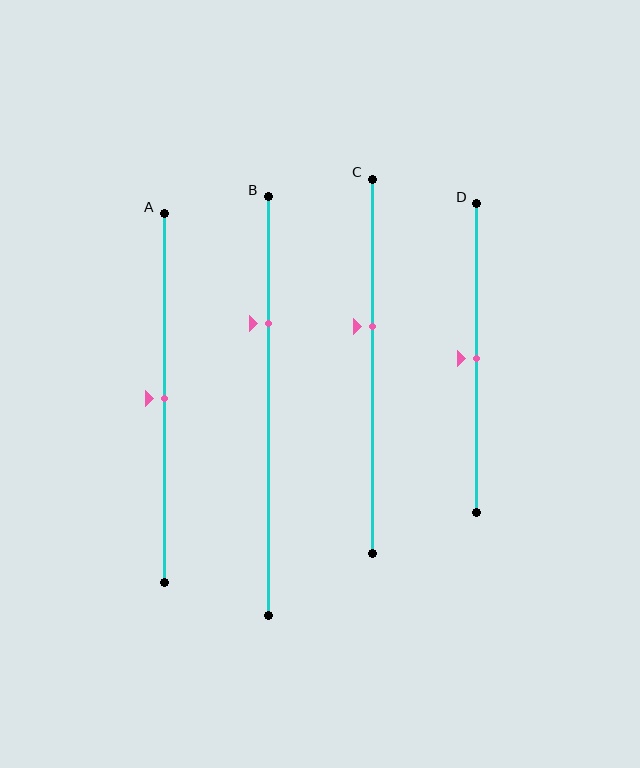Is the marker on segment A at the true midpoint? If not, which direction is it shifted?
Yes, the marker on segment A is at the true midpoint.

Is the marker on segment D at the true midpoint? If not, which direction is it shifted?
Yes, the marker on segment D is at the true midpoint.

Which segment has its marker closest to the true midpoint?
Segment A has its marker closest to the true midpoint.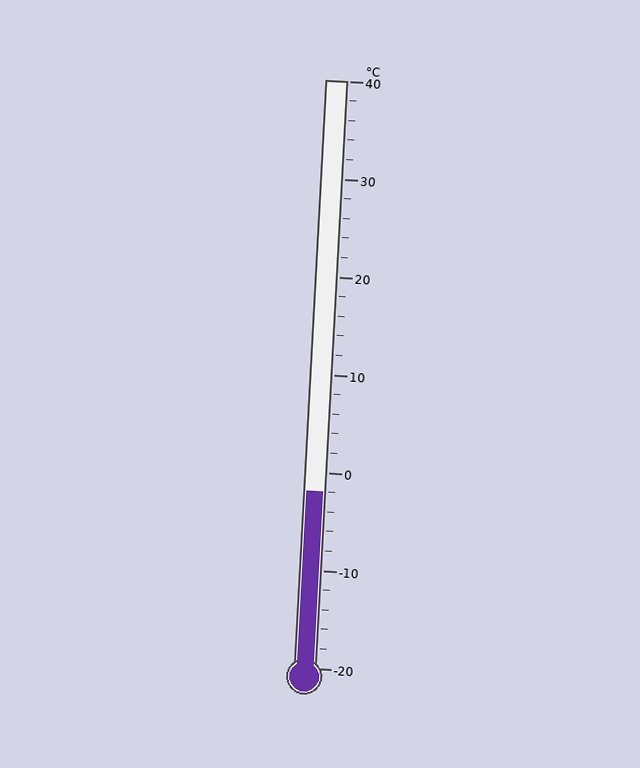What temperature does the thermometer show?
The thermometer shows approximately -2°C.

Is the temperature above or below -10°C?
The temperature is above -10°C.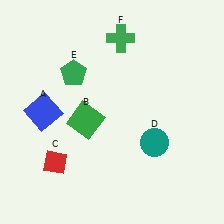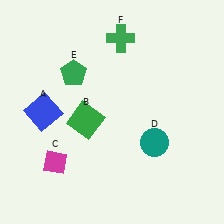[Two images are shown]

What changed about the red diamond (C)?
In Image 1, C is red. In Image 2, it changed to magenta.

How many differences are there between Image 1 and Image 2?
There is 1 difference between the two images.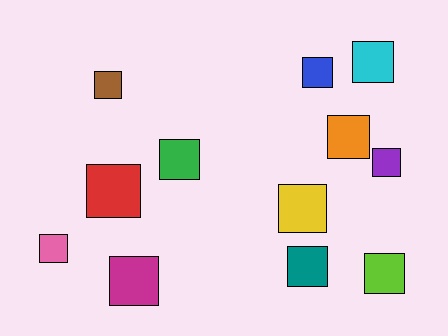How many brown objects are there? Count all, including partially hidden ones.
There is 1 brown object.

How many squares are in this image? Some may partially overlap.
There are 12 squares.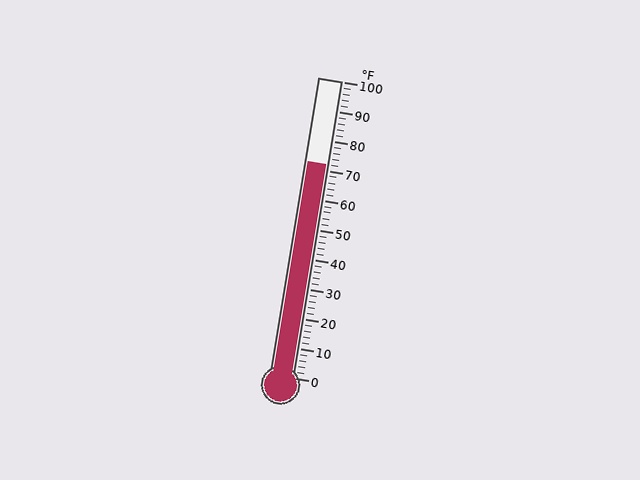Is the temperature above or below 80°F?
The temperature is below 80°F.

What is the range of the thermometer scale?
The thermometer scale ranges from 0°F to 100°F.